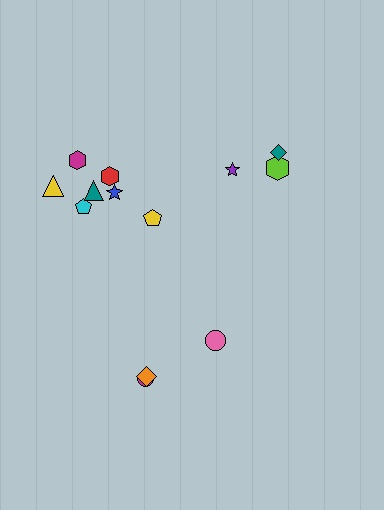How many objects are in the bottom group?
There are 3 objects.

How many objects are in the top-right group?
There are 3 objects.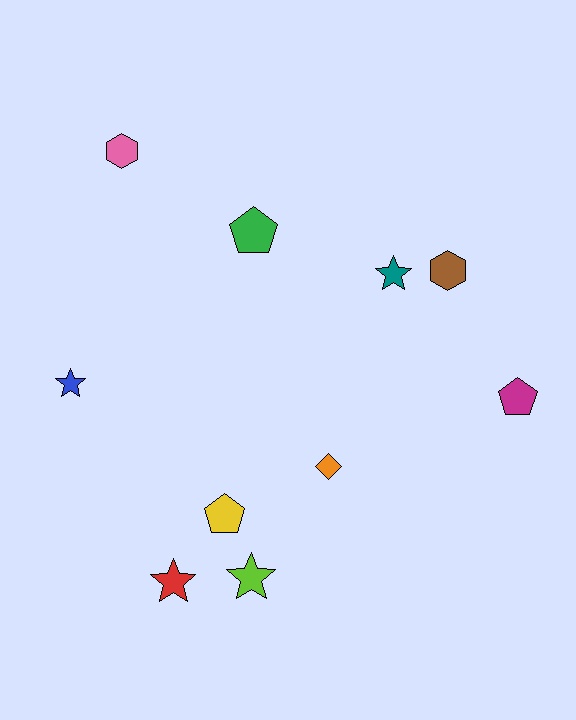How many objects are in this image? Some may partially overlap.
There are 10 objects.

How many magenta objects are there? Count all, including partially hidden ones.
There is 1 magenta object.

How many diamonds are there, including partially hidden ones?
There is 1 diamond.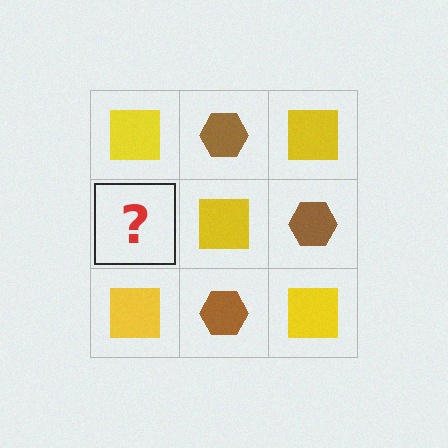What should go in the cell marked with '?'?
The missing cell should contain a brown hexagon.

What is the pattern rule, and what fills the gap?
The rule is that it alternates yellow square and brown hexagon in a checkerboard pattern. The gap should be filled with a brown hexagon.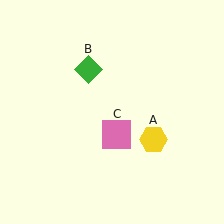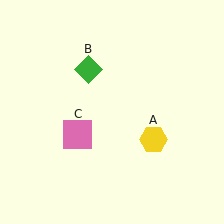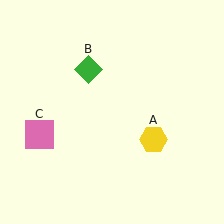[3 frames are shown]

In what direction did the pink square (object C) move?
The pink square (object C) moved left.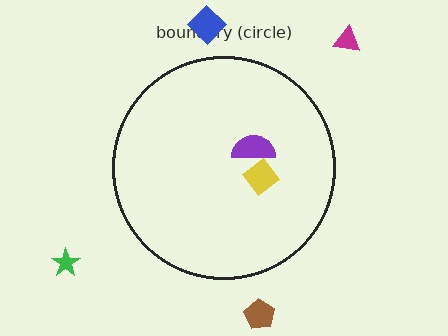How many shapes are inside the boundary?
2 inside, 4 outside.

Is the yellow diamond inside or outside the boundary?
Inside.